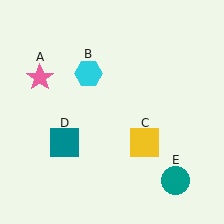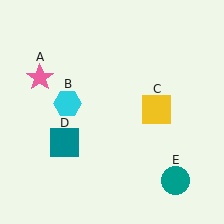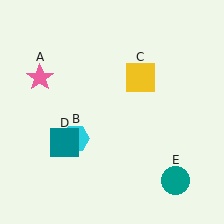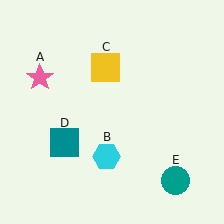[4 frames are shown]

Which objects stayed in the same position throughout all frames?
Pink star (object A) and teal square (object D) and teal circle (object E) remained stationary.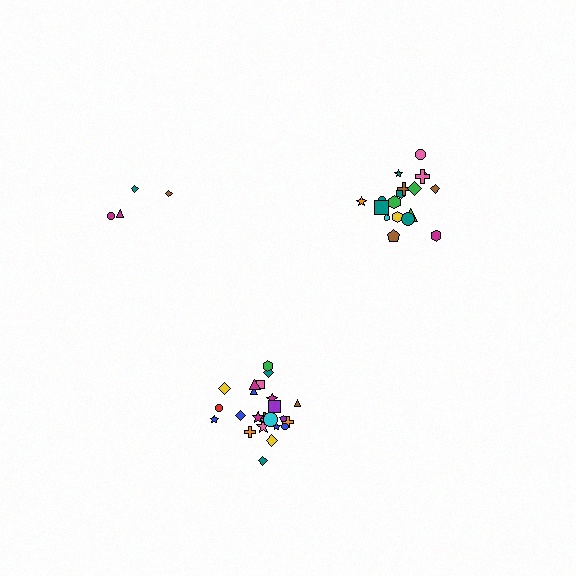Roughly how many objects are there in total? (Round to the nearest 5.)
Roughly 45 objects in total.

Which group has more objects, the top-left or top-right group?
The top-right group.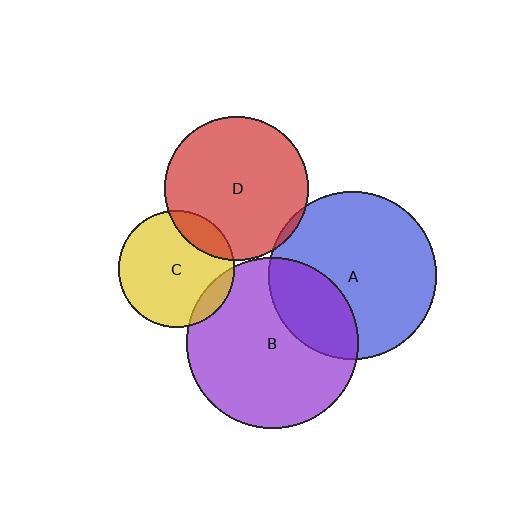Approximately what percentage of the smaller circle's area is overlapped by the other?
Approximately 5%.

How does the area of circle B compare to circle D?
Approximately 1.4 times.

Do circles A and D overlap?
Yes.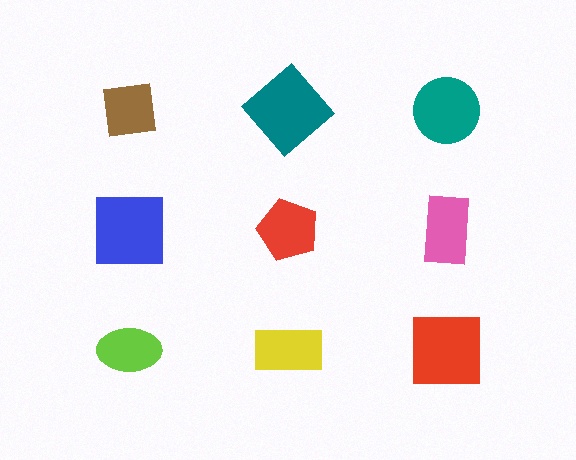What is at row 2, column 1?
A blue square.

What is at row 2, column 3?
A pink rectangle.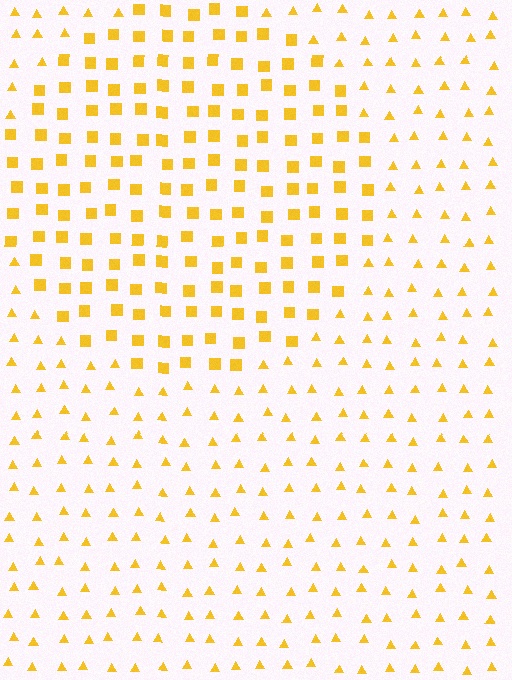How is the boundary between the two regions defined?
The boundary is defined by a change in element shape: squares inside vs. triangles outside. All elements share the same color and spacing.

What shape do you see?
I see a circle.